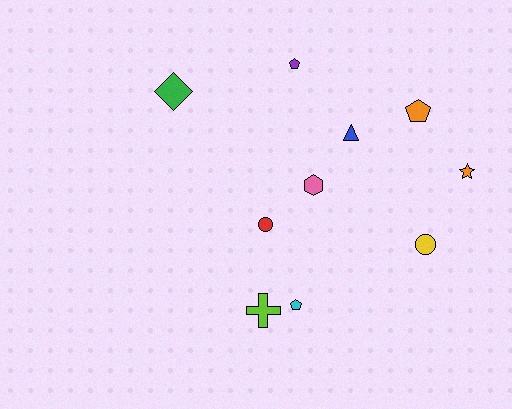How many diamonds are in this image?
There is 1 diamond.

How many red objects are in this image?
There is 1 red object.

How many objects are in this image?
There are 10 objects.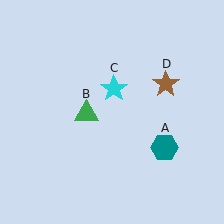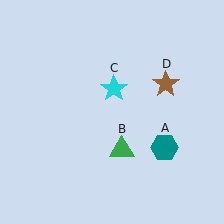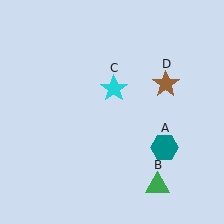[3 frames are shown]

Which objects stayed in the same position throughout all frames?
Teal hexagon (object A) and cyan star (object C) and brown star (object D) remained stationary.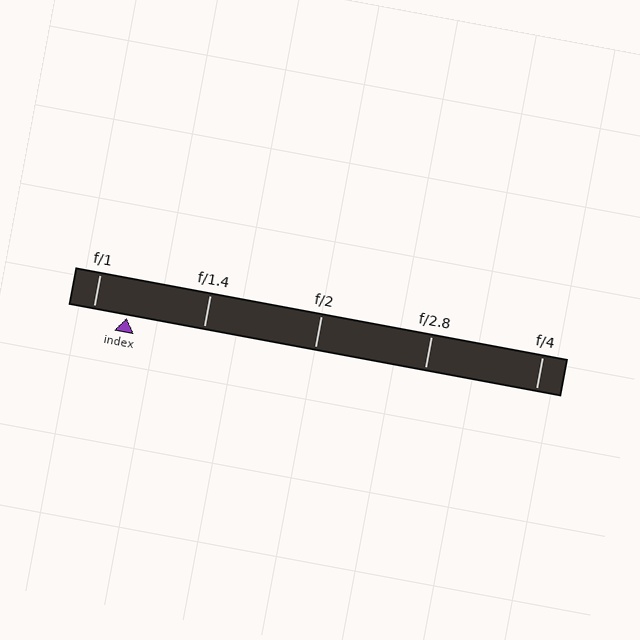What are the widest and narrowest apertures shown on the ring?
The widest aperture shown is f/1 and the narrowest is f/4.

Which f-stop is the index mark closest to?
The index mark is closest to f/1.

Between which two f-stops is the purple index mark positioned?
The index mark is between f/1 and f/1.4.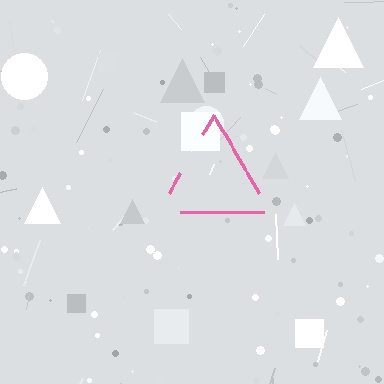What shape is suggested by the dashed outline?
The dashed outline suggests a triangle.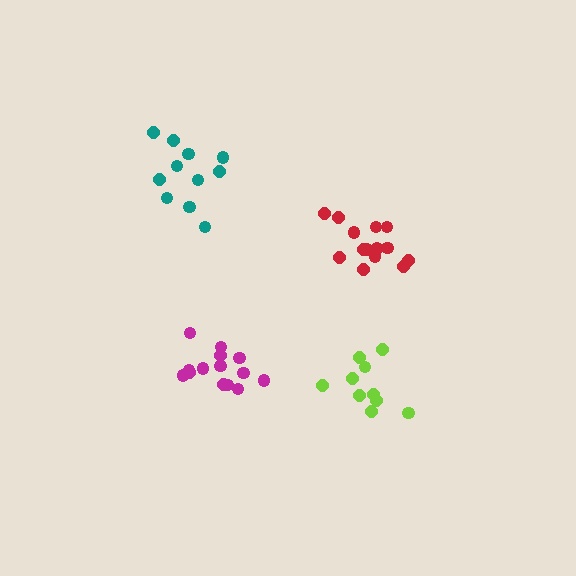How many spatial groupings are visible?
There are 4 spatial groupings.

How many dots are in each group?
Group 1: 14 dots, Group 2: 10 dots, Group 3: 11 dots, Group 4: 15 dots (50 total).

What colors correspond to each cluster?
The clusters are colored: magenta, lime, teal, red.